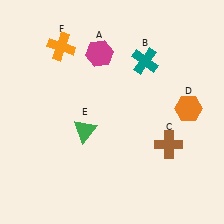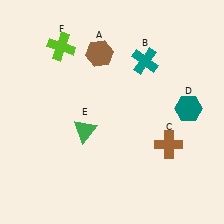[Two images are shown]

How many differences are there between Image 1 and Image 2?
There are 3 differences between the two images.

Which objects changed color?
A changed from magenta to brown. D changed from orange to teal. F changed from orange to lime.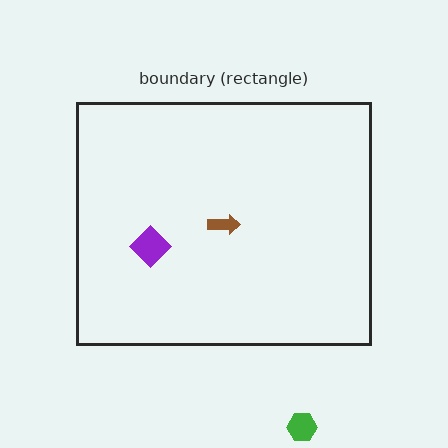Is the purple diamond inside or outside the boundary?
Inside.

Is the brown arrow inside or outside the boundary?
Inside.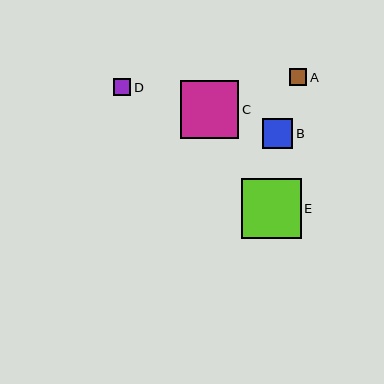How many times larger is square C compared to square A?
Square C is approximately 3.3 times the size of square A.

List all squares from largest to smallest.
From largest to smallest: E, C, B, A, D.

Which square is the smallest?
Square D is the smallest with a size of approximately 17 pixels.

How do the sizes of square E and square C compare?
Square E and square C are approximately the same size.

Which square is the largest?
Square E is the largest with a size of approximately 59 pixels.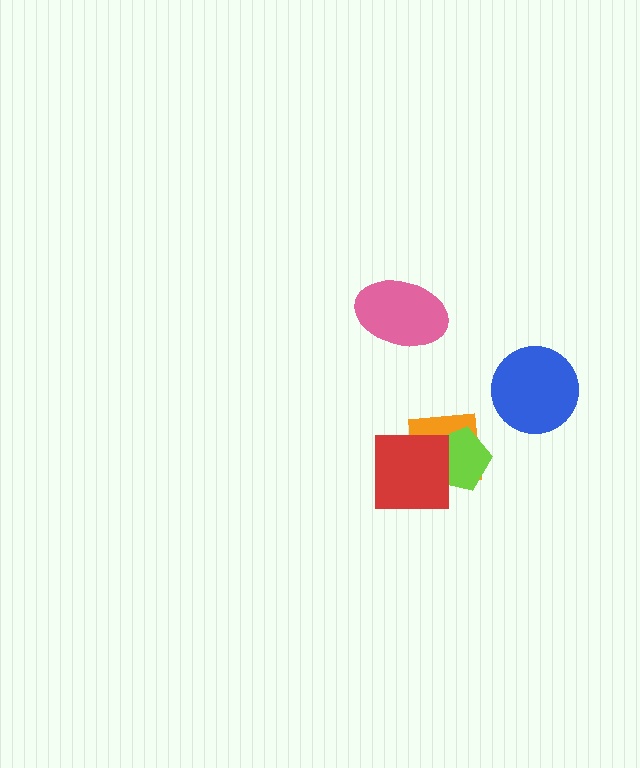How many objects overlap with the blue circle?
0 objects overlap with the blue circle.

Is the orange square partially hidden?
Yes, it is partially covered by another shape.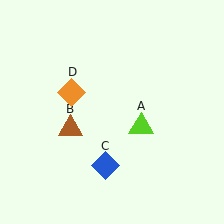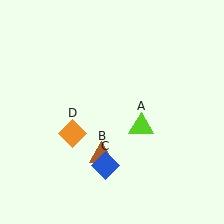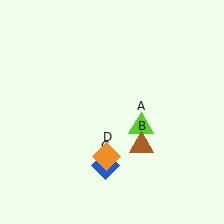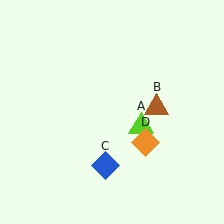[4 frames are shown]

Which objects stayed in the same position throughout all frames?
Lime triangle (object A) and blue diamond (object C) remained stationary.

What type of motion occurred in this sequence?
The brown triangle (object B), orange diamond (object D) rotated counterclockwise around the center of the scene.